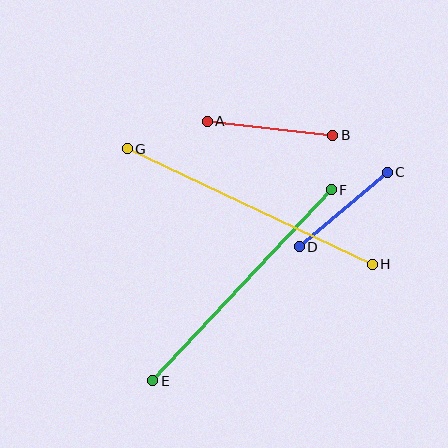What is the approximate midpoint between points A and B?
The midpoint is at approximately (270, 128) pixels.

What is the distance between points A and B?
The distance is approximately 126 pixels.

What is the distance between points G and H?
The distance is approximately 271 pixels.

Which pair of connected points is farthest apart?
Points G and H are farthest apart.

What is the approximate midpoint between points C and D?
The midpoint is at approximately (343, 209) pixels.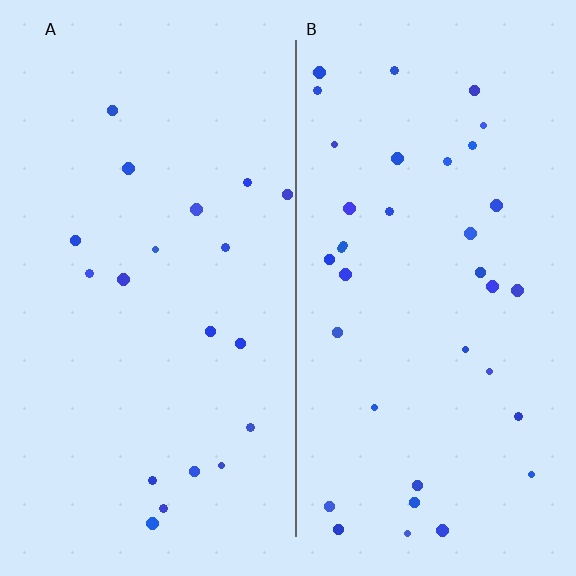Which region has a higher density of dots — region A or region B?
B (the right).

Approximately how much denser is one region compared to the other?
Approximately 1.9× — region B over region A.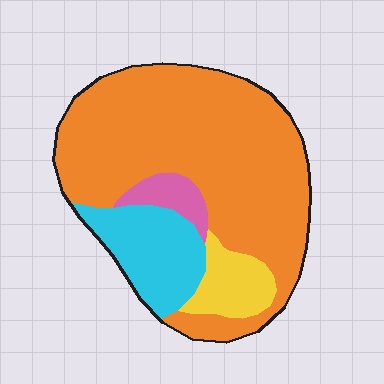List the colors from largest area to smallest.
From largest to smallest: orange, cyan, yellow, pink.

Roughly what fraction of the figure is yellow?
Yellow takes up less than a quarter of the figure.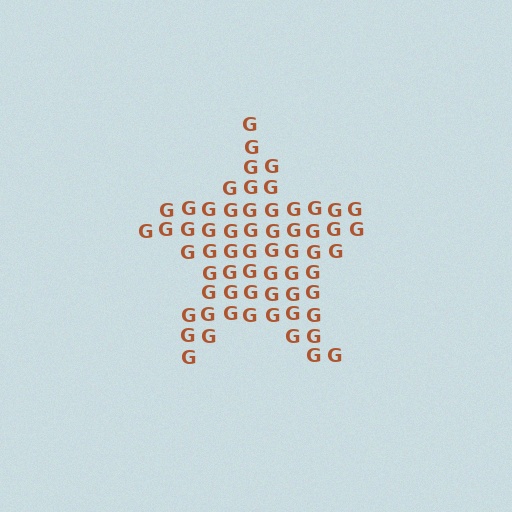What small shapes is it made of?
It is made of small letter G's.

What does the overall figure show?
The overall figure shows a star.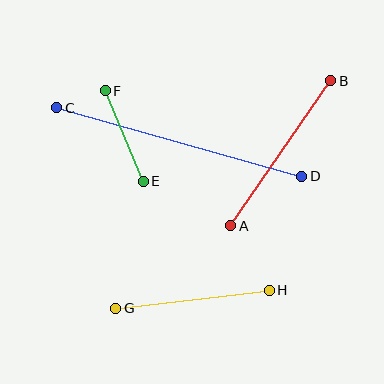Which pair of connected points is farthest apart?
Points C and D are farthest apart.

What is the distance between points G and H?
The distance is approximately 155 pixels.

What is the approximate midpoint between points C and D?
The midpoint is at approximately (179, 142) pixels.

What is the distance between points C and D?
The distance is approximately 254 pixels.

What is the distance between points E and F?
The distance is approximately 98 pixels.